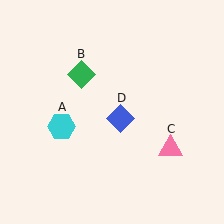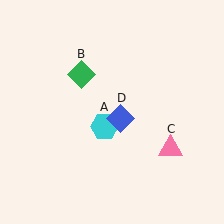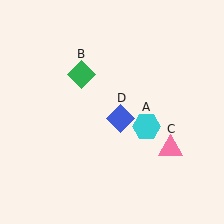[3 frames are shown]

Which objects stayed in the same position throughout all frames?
Green diamond (object B) and pink triangle (object C) and blue diamond (object D) remained stationary.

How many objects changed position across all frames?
1 object changed position: cyan hexagon (object A).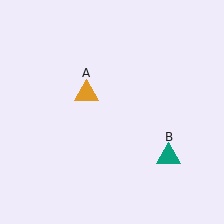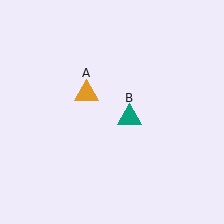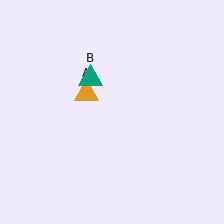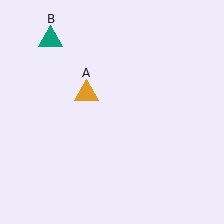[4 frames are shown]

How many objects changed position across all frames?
1 object changed position: teal triangle (object B).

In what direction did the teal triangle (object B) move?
The teal triangle (object B) moved up and to the left.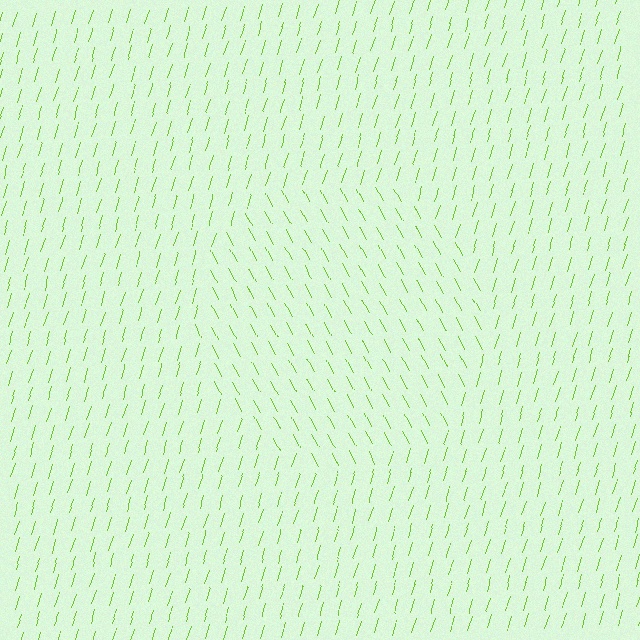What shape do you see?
I see a circle.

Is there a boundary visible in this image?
Yes, there is a texture boundary formed by a change in line orientation.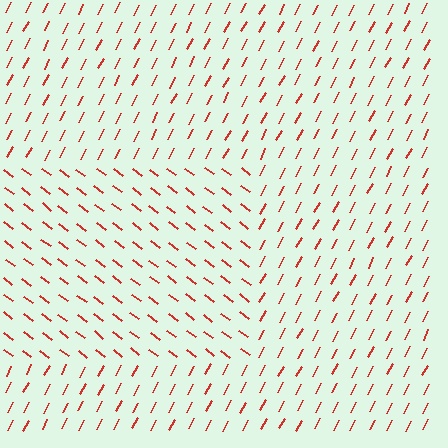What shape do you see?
I see a rectangle.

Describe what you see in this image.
The image is filled with small red line segments. A rectangle region in the image has lines oriented differently from the surrounding lines, creating a visible texture boundary.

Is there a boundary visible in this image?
Yes, there is a texture boundary formed by a change in line orientation.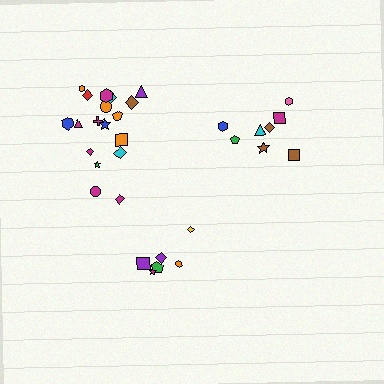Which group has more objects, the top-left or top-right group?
The top-left group.